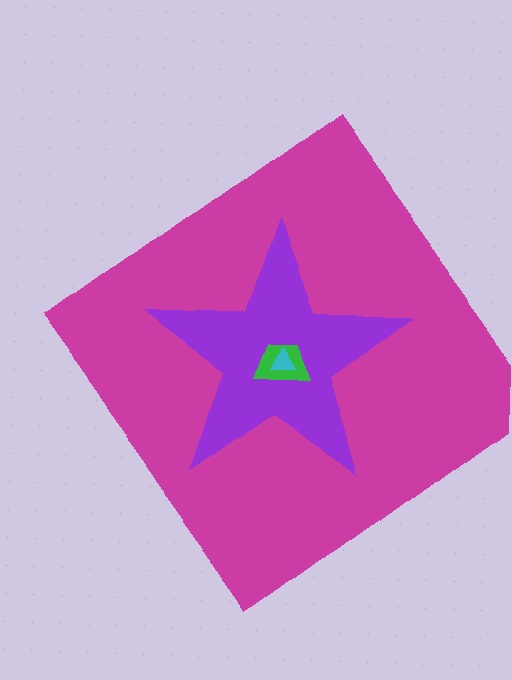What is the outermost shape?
The magenta diamond.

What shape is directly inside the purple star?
The green trapezoid.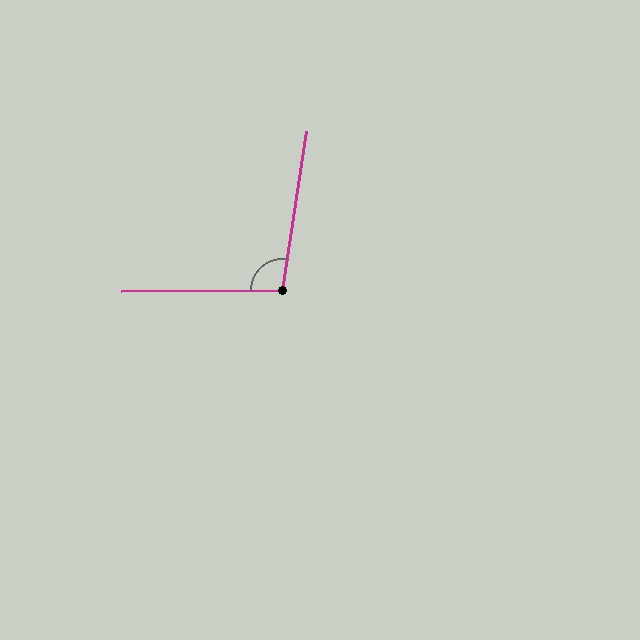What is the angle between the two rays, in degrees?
Approximately 99 degrees.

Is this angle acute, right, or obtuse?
It is obtuse.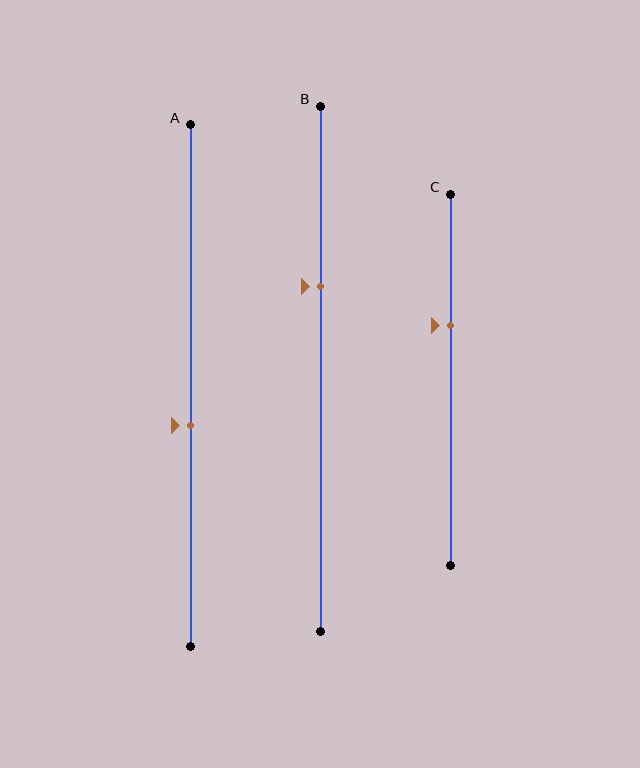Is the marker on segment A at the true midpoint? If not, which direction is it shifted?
No, the marker on segment A is shifted downward by about 8% of the segment length.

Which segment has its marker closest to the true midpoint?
Segment A has its marker closest to the true midpoint.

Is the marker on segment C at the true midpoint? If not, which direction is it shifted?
No, the marker on segment C is shifted upward by about 15% of the segment length.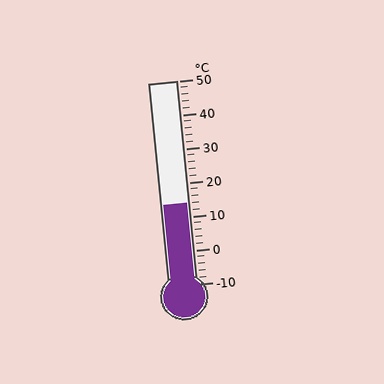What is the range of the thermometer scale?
The thermometer scale ranges from -10°C to 50°C.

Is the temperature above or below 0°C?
The temperature is above 0°C.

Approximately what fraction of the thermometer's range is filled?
The thermometer is filled to approximately 40% of its range.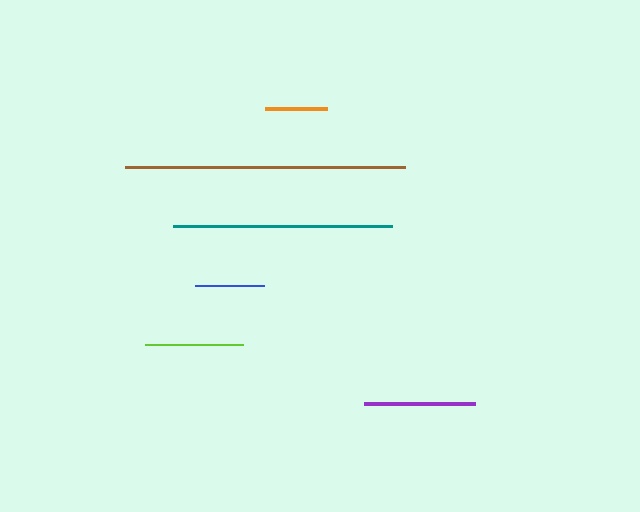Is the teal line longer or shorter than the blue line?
The teal line is longer than the blue line.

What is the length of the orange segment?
The orange segment is approximately 62 pixels long.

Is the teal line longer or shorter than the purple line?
The teal line is longer than the purple line.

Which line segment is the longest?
The brown line is the longest at approximately 280 pixels.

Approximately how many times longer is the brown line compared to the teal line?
The brown line is approximately 1.3 times the length of the teal line.